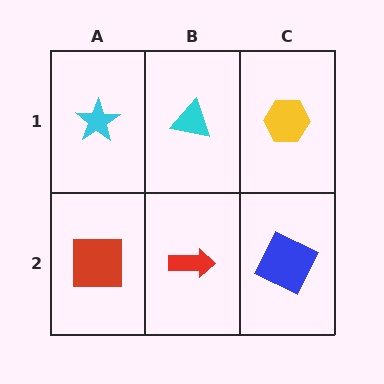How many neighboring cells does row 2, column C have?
2.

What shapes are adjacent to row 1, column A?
A red square (row 2, column A), a cyan triangle (row 1, column B).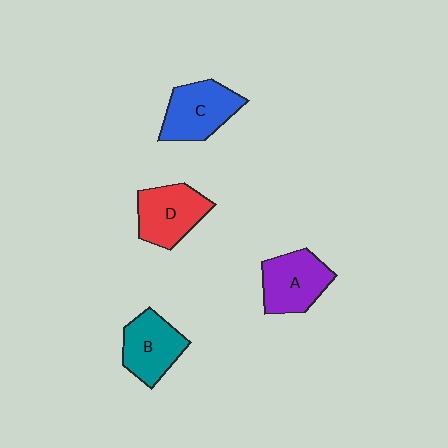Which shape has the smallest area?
Shape B (teal).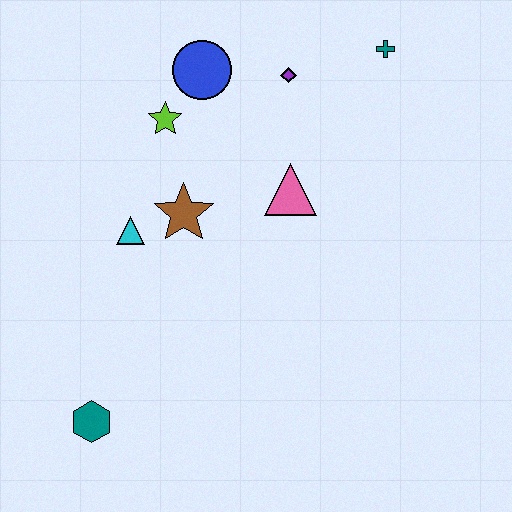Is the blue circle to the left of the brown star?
No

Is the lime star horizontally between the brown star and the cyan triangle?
Yes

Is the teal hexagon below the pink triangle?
Yes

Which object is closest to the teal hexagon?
The cyan triangle is closest to the teal hexagon.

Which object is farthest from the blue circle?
The teal hexagon is farthest from the blue circle.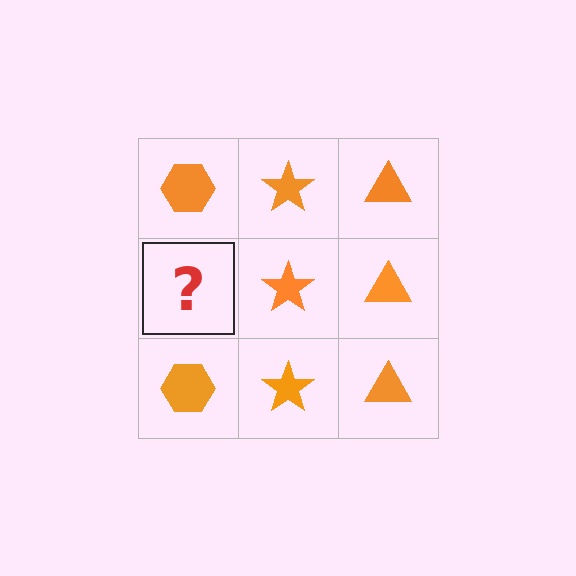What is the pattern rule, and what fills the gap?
The rule is that each column has a consistent shape. The gap should be filled with an orange hexagon.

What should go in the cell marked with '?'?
The missing cell should contain an orange hexagon.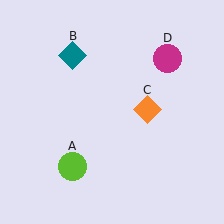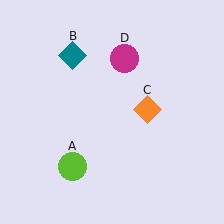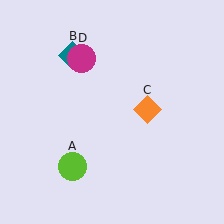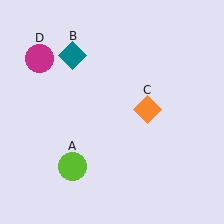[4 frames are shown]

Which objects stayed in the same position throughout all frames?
Lime circle (object A) and teal diamond (object B) and orange diamond (object C) remained stationary.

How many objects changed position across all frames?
1 object changed position: magenta circle (object D).